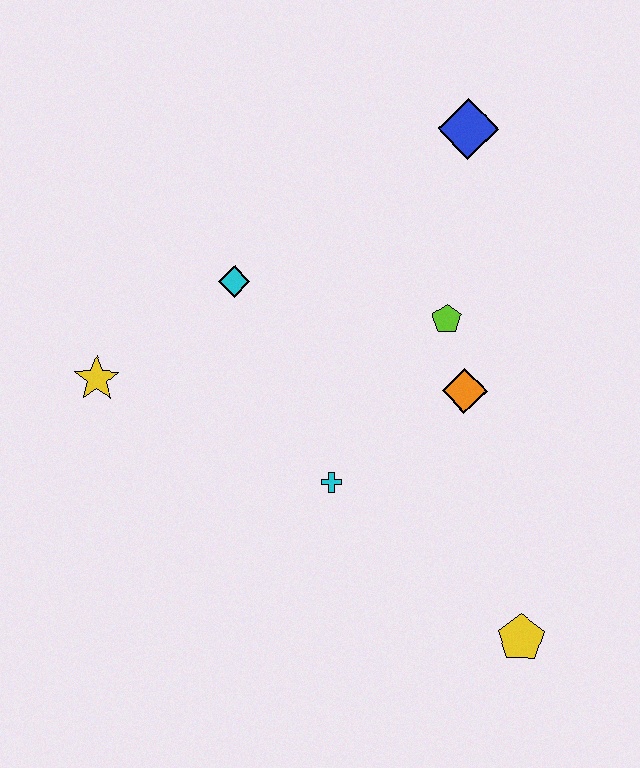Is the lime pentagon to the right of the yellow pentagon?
No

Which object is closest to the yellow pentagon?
The cyan cross is closest to the yellow pentagon.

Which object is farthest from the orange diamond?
The yellow star is farthest from the orange diamond.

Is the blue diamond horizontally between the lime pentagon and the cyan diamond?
No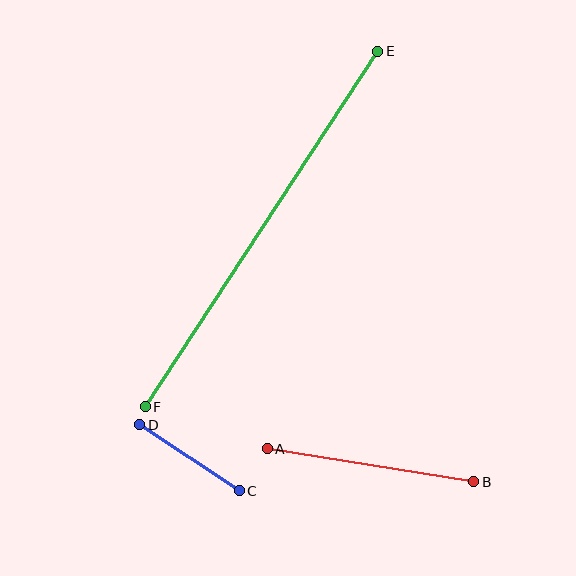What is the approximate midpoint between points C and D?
The midpoint is at approximately (189, 458) pixels.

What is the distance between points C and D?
The distance is approximately 119 pixels.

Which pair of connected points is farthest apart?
Points E and F are farthest apart.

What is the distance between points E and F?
The distance is approximately 424 pixels.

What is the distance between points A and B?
The distance is approximately 209 pixels.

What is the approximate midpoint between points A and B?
The midpoint is at approximately (370, 465) pixels.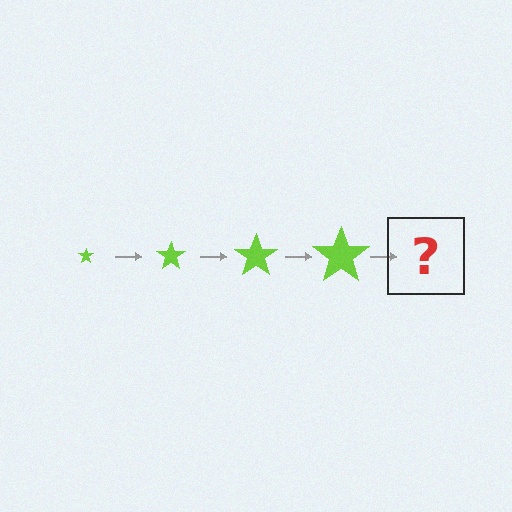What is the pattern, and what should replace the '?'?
The pattern is that the star gets progressively larger each step. The '?' should be a lime star, larger than the previous one.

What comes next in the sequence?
The next element should be a lime star, larger than the previous one.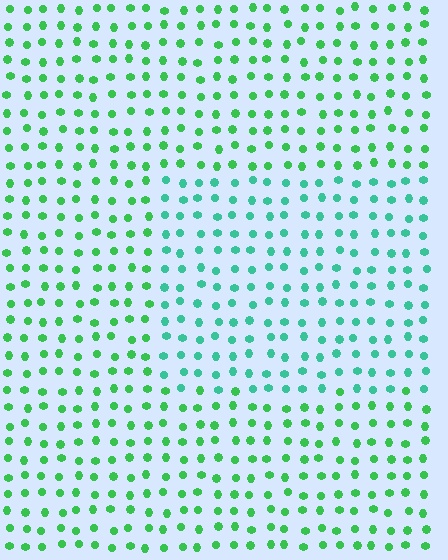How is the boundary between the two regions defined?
The boundary is defined purely by a slight shift in hue (about 31 degrees). Spacing, size, and orientation are identical on both sides.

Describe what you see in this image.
The image is filled with small green elements in a uniform arrangement. A rectangle-shaped region is visible where the elements are tinted to a slightly different hue, forming a subtle color boundary.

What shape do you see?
I see a rectangle.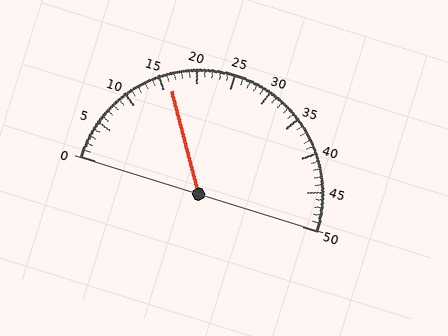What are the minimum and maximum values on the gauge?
The gauge ranges from 0 to 50.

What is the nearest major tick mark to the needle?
The nearest major tick mark is 15.